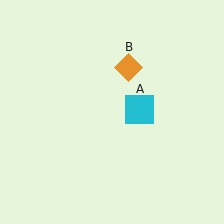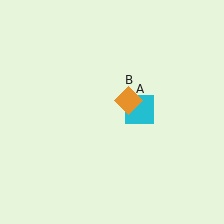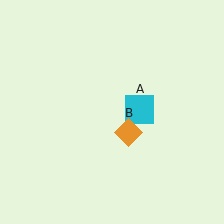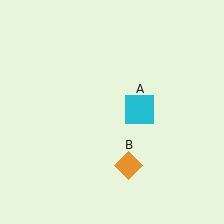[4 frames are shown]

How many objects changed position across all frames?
1 object changed position: orange diamond (object B).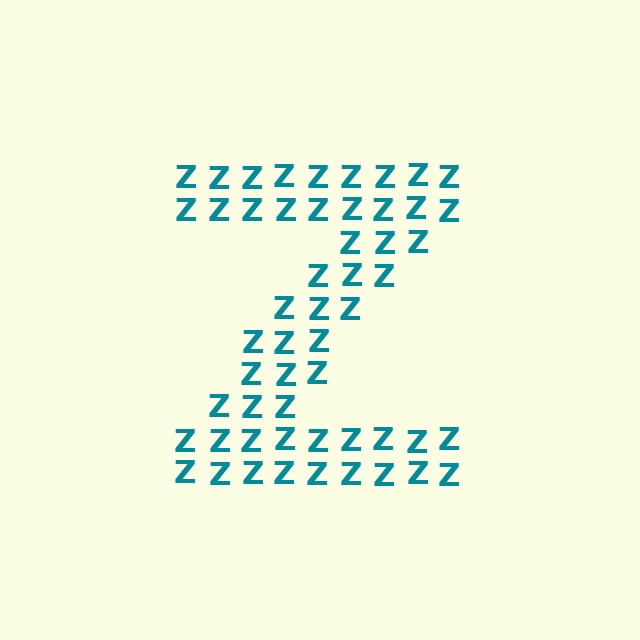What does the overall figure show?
The overall figure shows the letter Z.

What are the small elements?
The small elements are letter Z's.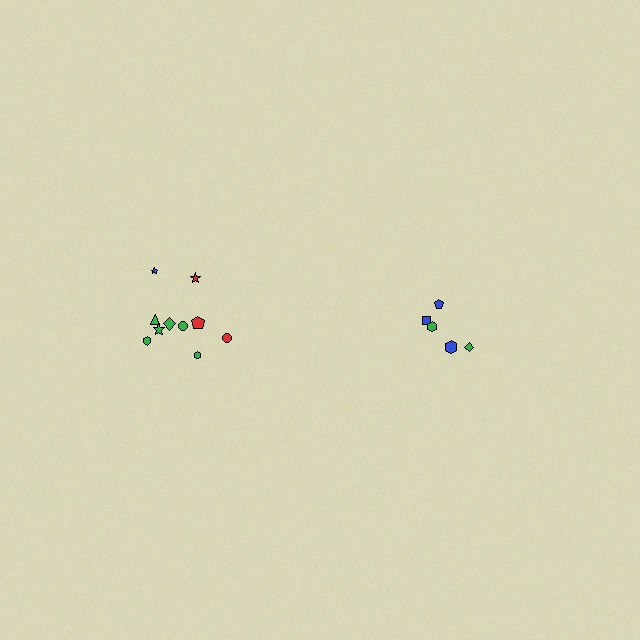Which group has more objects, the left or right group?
The left group.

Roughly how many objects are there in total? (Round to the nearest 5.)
Roughly 15 objects in total.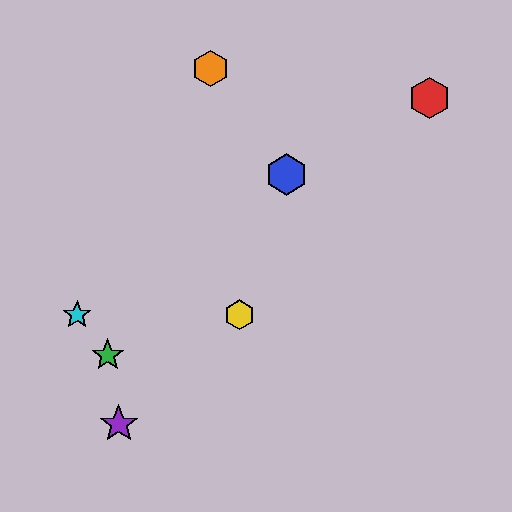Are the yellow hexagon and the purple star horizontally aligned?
No, the yellow hexagon is at y≈315 and the purple star is at y≈424.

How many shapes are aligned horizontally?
2 shapes (the yellow hexagon, the cyan star) are aligned horizontally.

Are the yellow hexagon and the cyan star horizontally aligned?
Yes, both are at y≈315.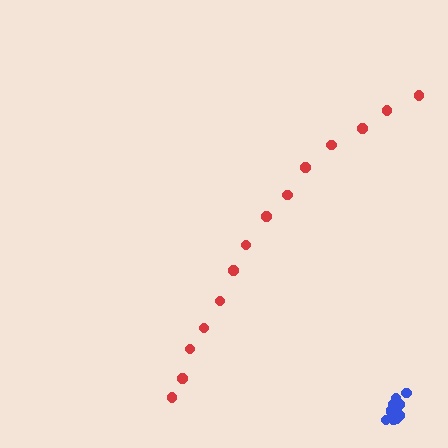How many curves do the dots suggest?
There are 2 distinct paths.